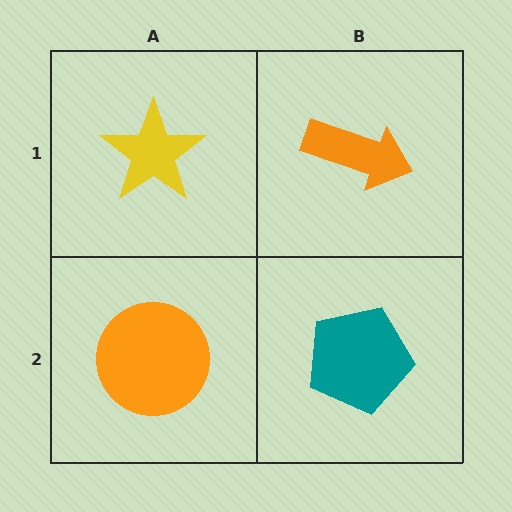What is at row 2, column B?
A teal pentagon.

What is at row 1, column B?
An orange arrow.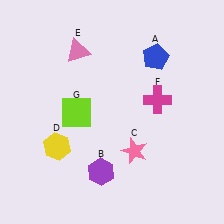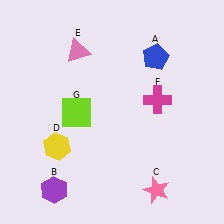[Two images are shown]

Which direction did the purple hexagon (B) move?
The purple hexagon (B) moved left.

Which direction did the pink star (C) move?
The pink star (C) moved down.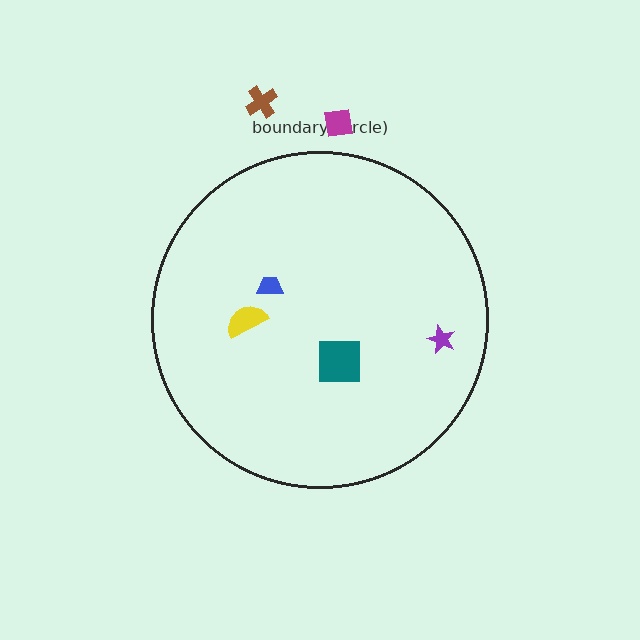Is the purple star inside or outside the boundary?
Inside.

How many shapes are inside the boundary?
4 inside, 2 outside.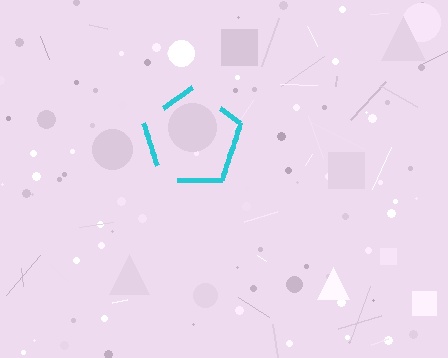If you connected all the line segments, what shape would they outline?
They would outline a pentagon.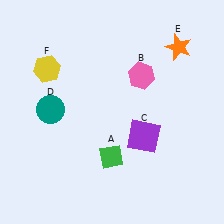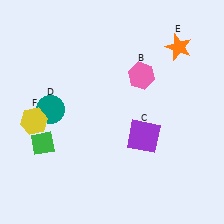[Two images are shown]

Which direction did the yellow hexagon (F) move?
The yellow hexagon (F) moved down.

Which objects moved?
The objects that moved are: the green diamond (A), the yellow hexagon (F).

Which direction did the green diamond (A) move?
The green diamond (A) moved left.